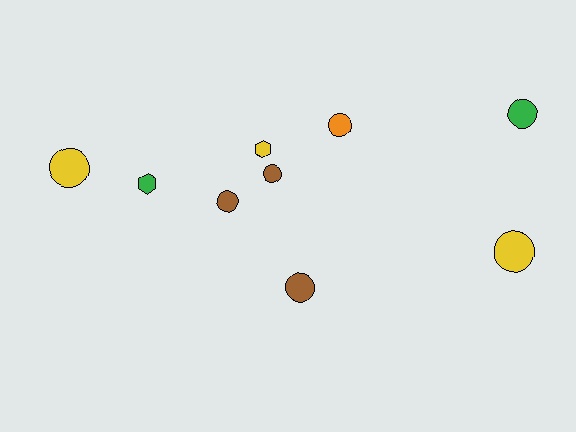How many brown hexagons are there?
There are no brown hexagons.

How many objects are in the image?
There are 9 objects.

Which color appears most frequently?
Yellow, with 3 objects.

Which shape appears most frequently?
Circle, with 7 objects.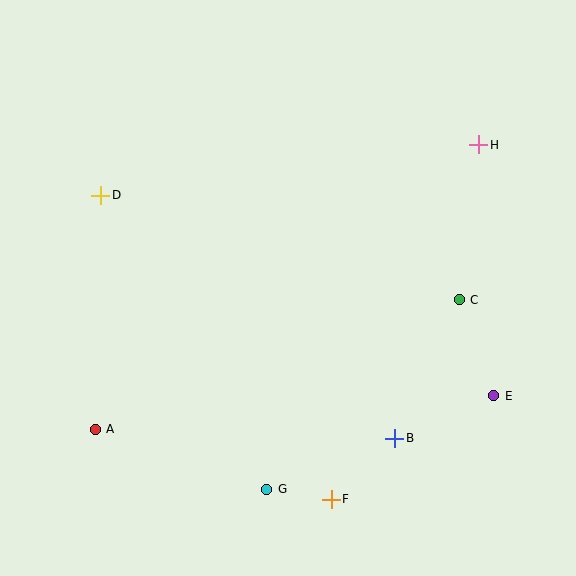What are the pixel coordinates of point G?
Point G is at (267, 489).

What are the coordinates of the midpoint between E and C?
The midpoint between E and C is at (477, 348).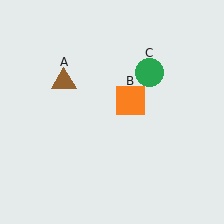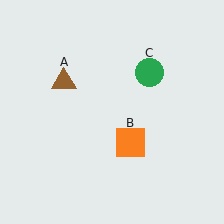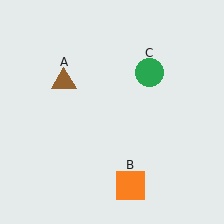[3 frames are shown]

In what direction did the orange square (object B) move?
The orange square (object B) moved down.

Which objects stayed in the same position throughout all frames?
Brown triangle (object A) and green circle (object C) remained stationary.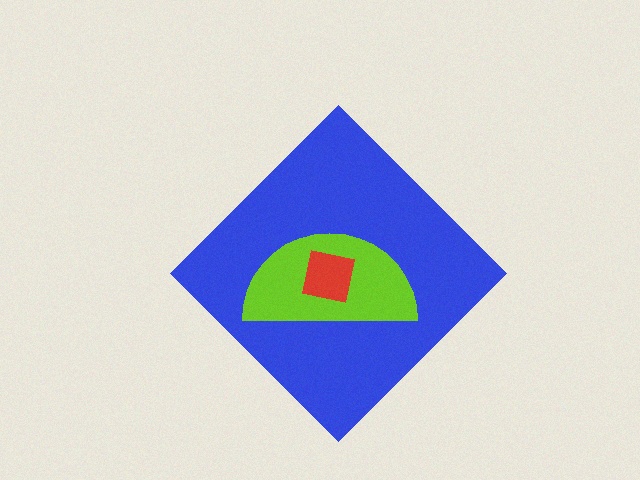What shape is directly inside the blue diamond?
The lime semicircle.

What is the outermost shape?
The blue diamond.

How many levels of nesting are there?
3.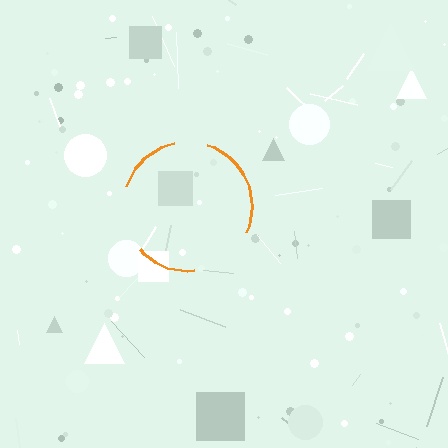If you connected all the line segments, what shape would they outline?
They would outline a circle.